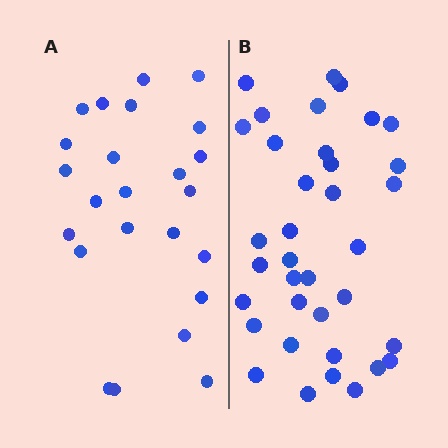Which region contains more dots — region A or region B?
Region B (the right region) has more dots.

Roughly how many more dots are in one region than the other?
Region B has roughly 12 or so more dots than region A.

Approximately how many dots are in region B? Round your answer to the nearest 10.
About 40 dots. (The exact count is 36, which rounds to 40.)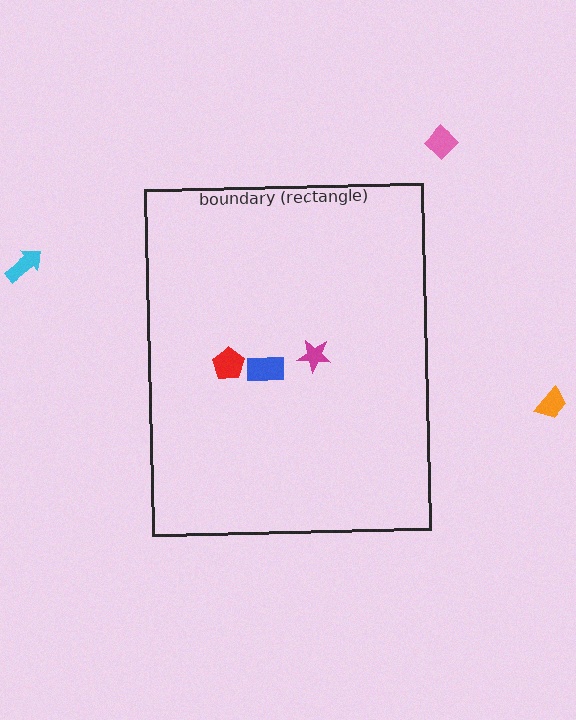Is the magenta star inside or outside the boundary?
Inside.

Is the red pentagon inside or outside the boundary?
Inside.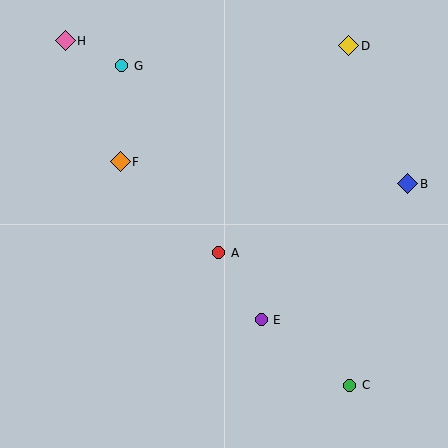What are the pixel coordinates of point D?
Point D is at (349, 46).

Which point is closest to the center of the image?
Point A at (219, 253) is closest to the center.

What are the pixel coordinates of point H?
Point H is at (65, 41).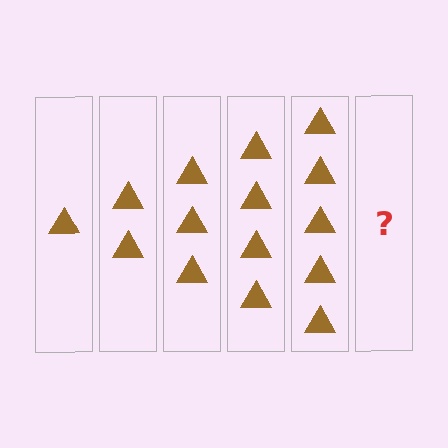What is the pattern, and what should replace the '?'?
The pattern is that each step adds one more triangle. The '?' should be 6 triangles.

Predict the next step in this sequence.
The next step is 6 triangles.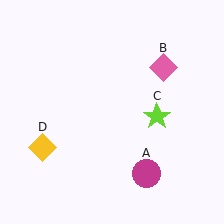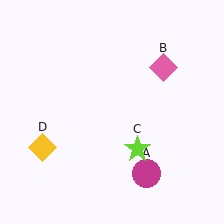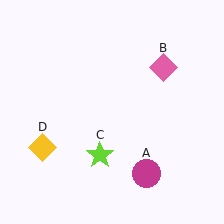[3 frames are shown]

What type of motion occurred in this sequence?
The lime star (object C) rotated clockwise around the center of the scene.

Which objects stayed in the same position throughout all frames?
Magenta circle (object A) and pink diamond (object B) and yellow diamond (object D) remained stationary.